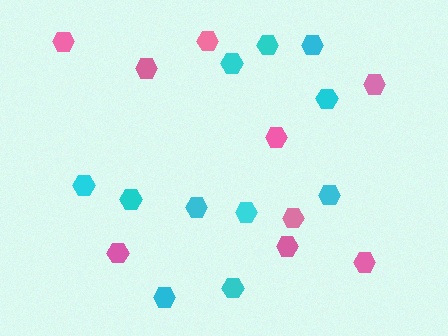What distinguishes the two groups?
There are 2 groups: one group of cyan hexagons (11) and one group of pink hexagons (9).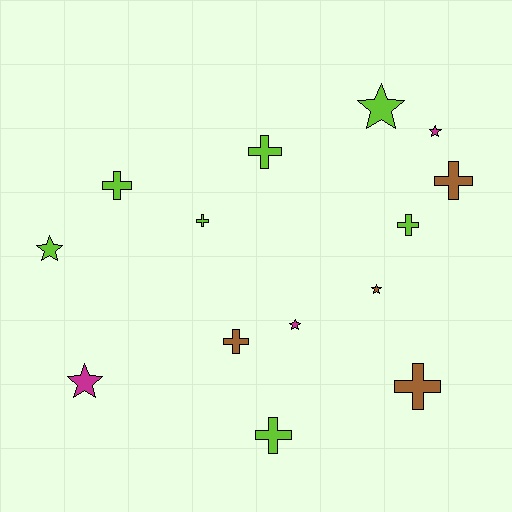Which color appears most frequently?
Lime, with 7 objects.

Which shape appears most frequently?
Cross, with 8 objects.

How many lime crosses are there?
There are 5 lime crosses.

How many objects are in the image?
There are 14 objects.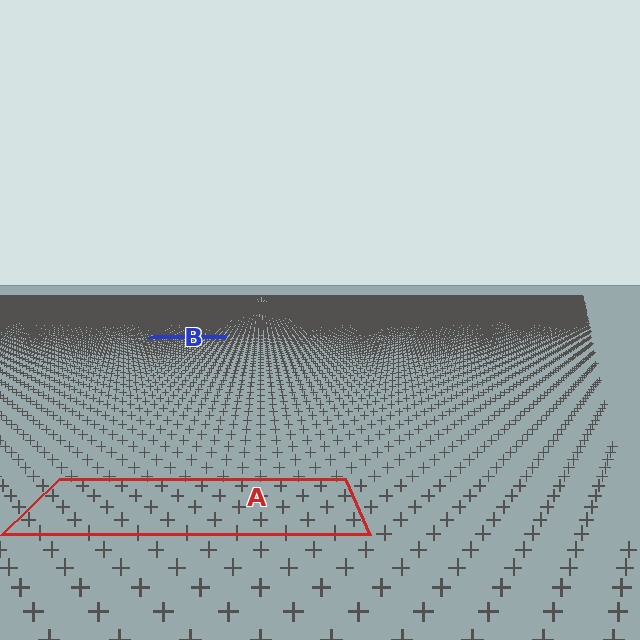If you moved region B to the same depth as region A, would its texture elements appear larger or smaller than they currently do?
They would appear larger. At a closer depth, the same texture elements are projected at a bigger on-screen size.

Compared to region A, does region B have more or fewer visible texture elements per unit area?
Region B has more texture elements per unit area — they are packed more densely because it is farther away.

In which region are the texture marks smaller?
The texture marks are smaller in region B, because it is farther away.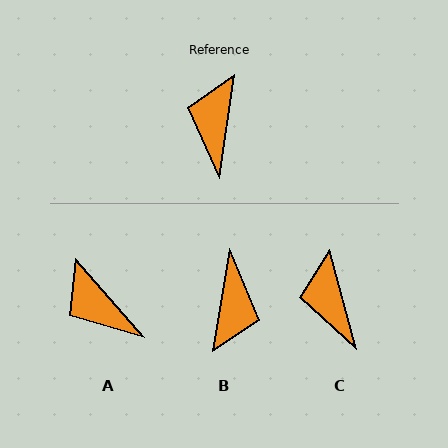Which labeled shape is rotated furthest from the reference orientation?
B, about 179 degrees away.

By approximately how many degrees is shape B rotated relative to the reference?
Approximately 179 degrees counter-clockwise.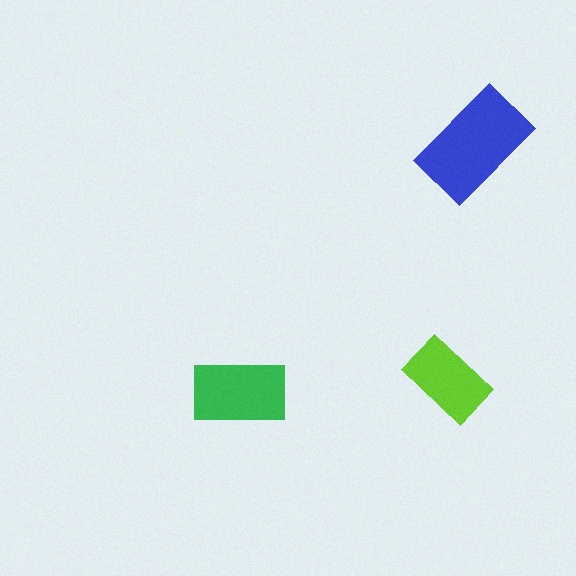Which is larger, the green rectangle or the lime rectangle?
The green one.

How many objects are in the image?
There are 3 objects in the image.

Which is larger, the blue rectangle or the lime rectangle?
The blue one.